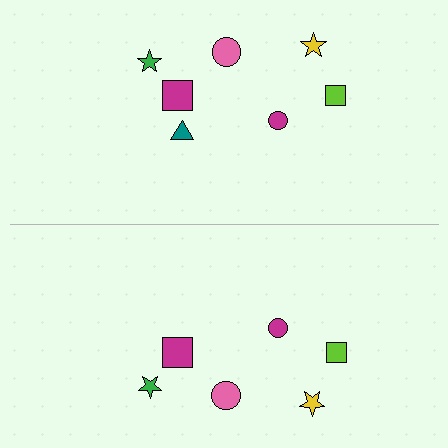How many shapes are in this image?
There are 13 shapes in this image.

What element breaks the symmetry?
A teal triangle is missing from the bottom side.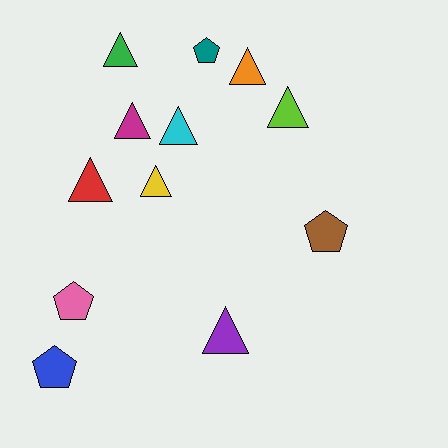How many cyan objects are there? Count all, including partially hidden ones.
There is 1 cyan object.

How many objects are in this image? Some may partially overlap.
There are 12 objects.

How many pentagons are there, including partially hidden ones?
There are 4 pentagons.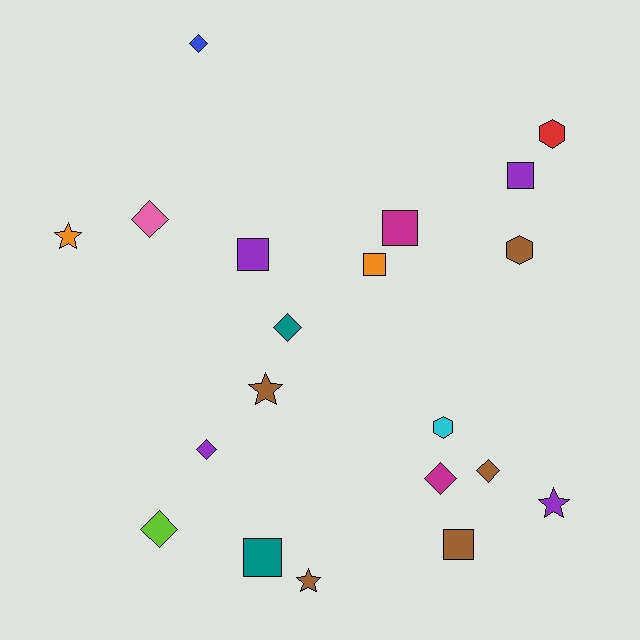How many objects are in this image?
There are 20 objects.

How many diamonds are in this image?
There are 7 diamonds.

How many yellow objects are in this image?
There are no yellow objects.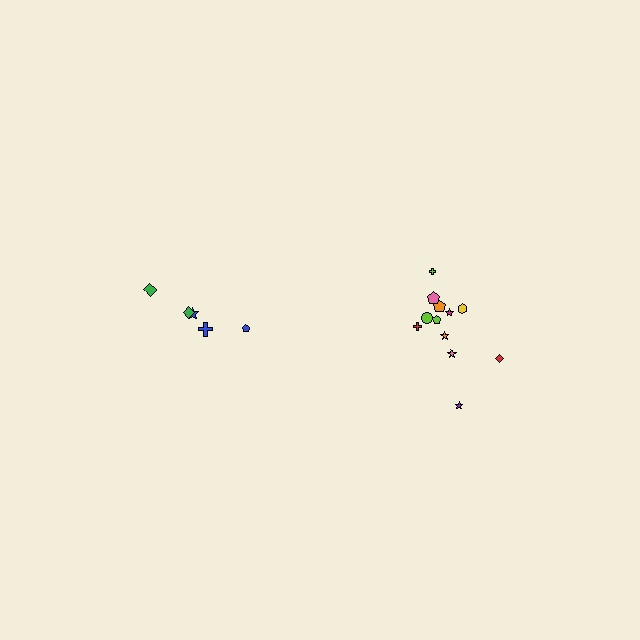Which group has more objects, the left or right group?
The right group.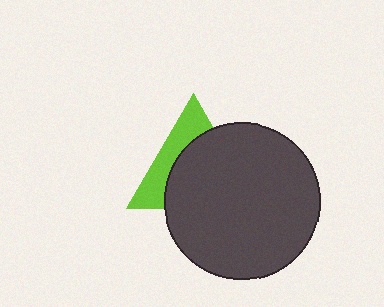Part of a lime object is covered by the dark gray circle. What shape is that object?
It is a triangle.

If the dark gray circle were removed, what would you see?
You would see the complete lime triangle.